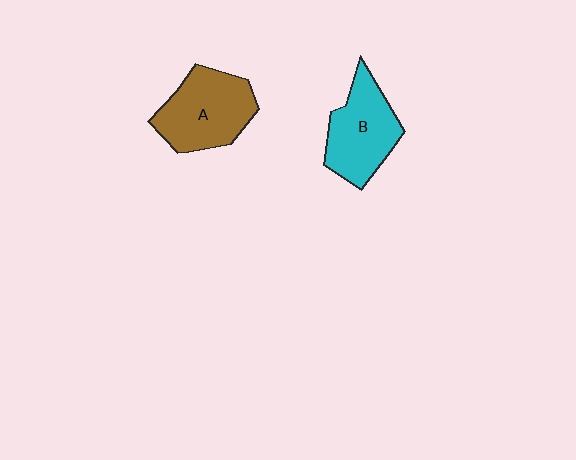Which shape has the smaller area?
Shape B (cyan).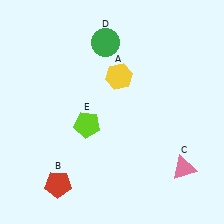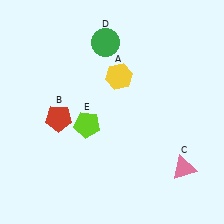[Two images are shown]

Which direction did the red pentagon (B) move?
The red pentagon (B) moved up.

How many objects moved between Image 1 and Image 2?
1 object moved between the two images.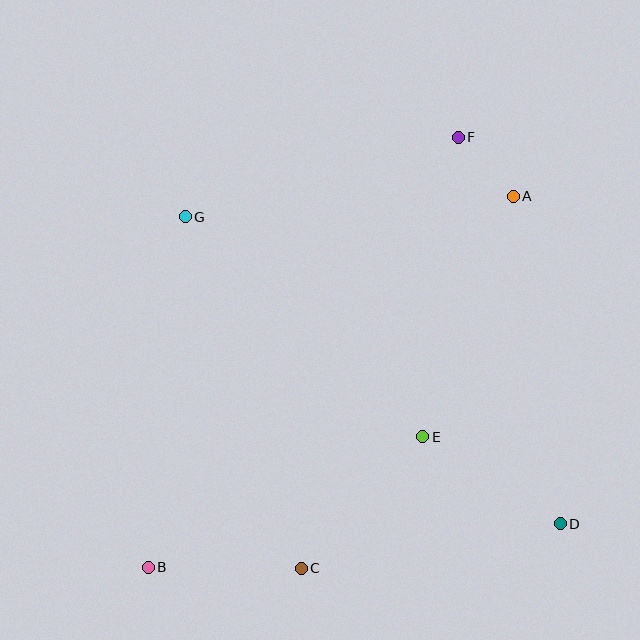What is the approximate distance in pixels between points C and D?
The distance between C and D is approximately 262 pixels.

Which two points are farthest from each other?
Points B and F are farthest from each other.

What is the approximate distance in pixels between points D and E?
The distance between D and E is approximately 163 pixels.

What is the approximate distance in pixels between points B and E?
The distance between B and E is approximately 304 pixels.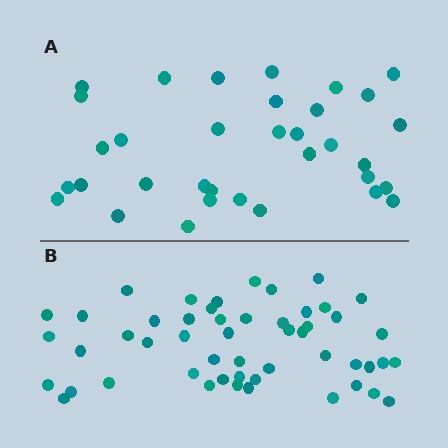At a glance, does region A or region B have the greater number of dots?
Region B (the bottom region) has more dots.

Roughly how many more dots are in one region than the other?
Region B has approximately 15 more dots than region A.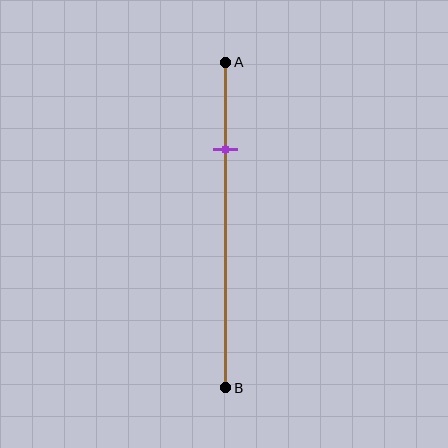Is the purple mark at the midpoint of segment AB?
No, the mark is at about 25% from A, not at the 50% midpoint.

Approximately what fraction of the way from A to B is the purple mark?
The purple mark is approximately 25% of the way from A to B.